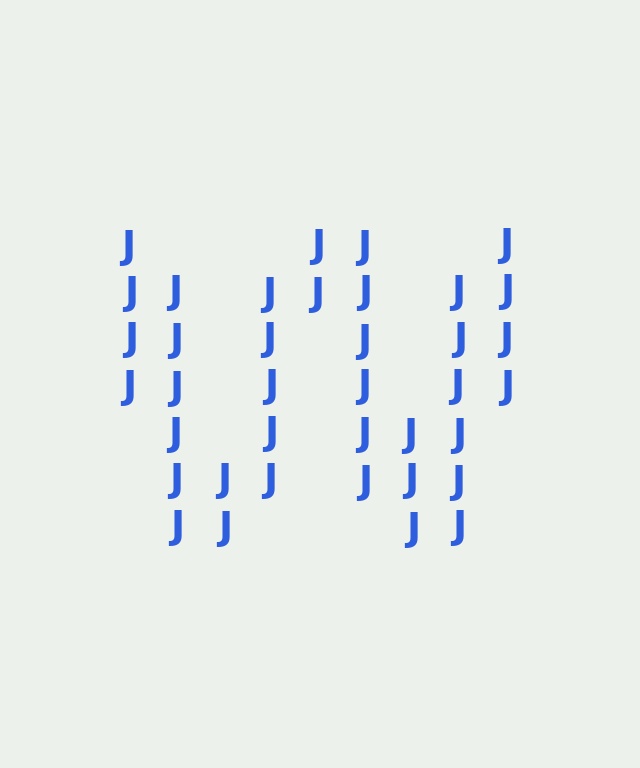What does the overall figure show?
The overall figure shows the letter W.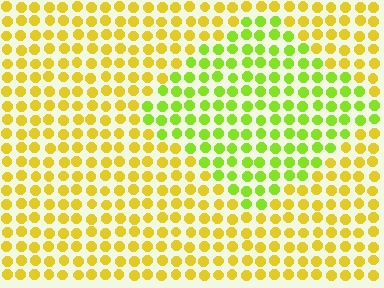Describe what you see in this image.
The image is filled with small yellow elements in a uniform arrangement. A diamond-shaped region is visible where the elements are tinted to a slightly different hue, forming a subtle color boundary.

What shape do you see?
I see a diamond.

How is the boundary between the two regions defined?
The boundary is defined purely by a slight shift in hue (about 38 degrees). Spacing, size, and orientation are identical on both sides.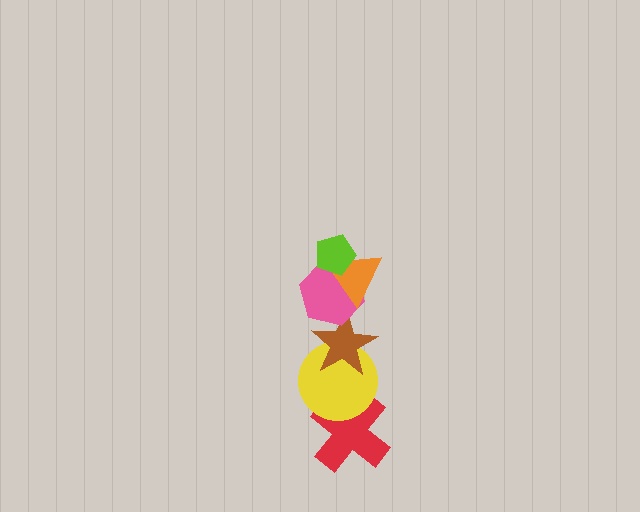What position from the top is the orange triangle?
The orange triangle is 2nd from the top.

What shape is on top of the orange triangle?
The lime pentagon is on top of the orange triangle.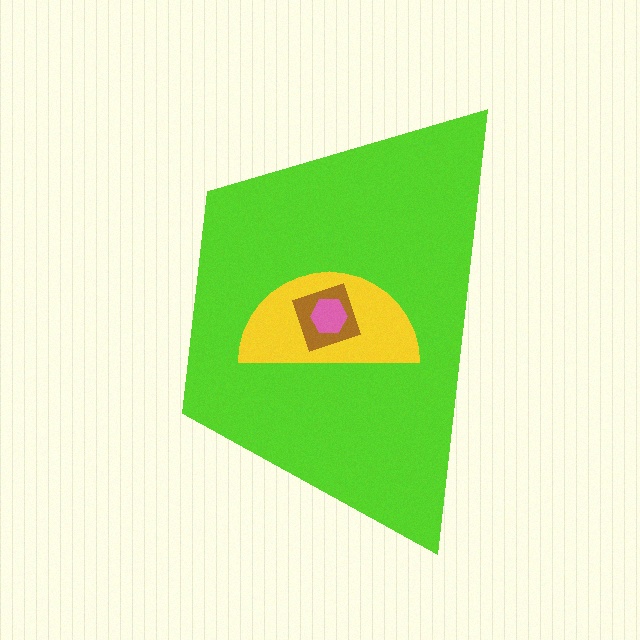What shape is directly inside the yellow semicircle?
The brown square.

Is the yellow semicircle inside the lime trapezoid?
Yes.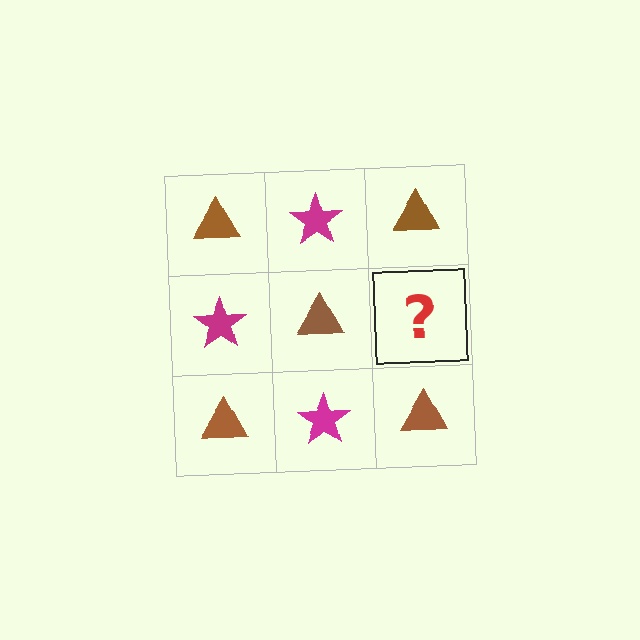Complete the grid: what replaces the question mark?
The question mark should be replaced with a magenta star.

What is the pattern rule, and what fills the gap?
The rule is that it alternates brown triangle and magenta star in a checkerboard pattern. The gap should be filled with a magenta star.